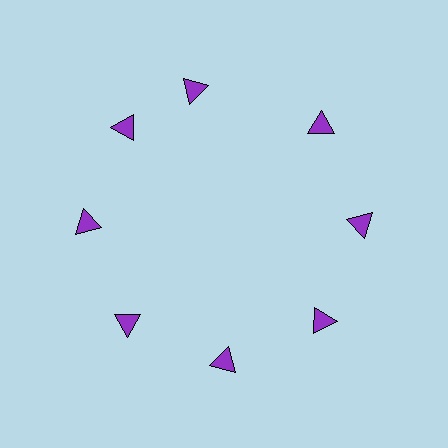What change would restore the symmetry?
The symmetry would be restored by rotating it back into even spacing with its neighbors so that all 8 triangles sit at equal angles and equal distance from the center.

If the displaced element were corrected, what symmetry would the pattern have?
It would have 8-fold rotational symmetry — the pattern would map onto itself every 45 degrees.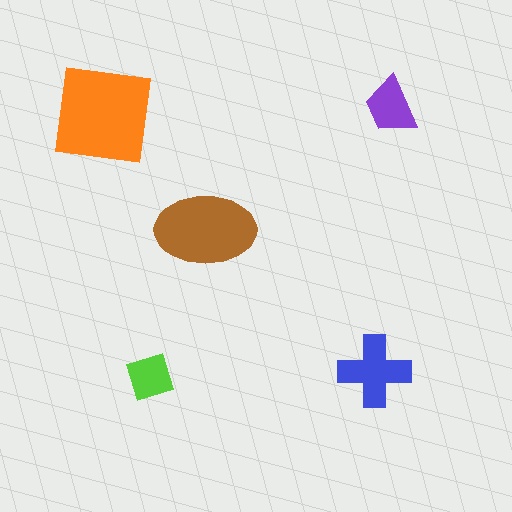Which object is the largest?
The orange square.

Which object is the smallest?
The lime diamond.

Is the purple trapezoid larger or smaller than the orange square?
Smaller.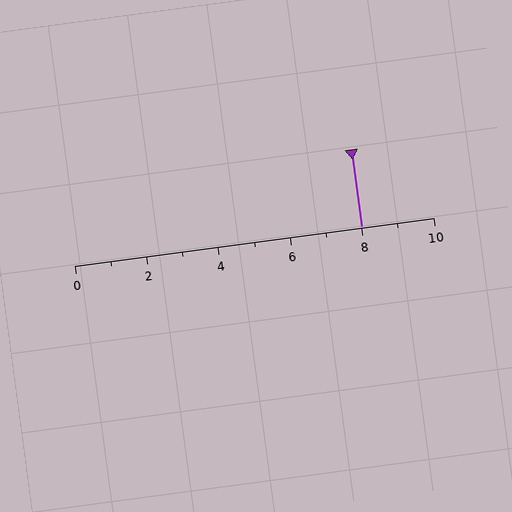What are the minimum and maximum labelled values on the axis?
The axis runs from 0 to 10.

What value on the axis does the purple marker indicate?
The marker indicates approximately 8.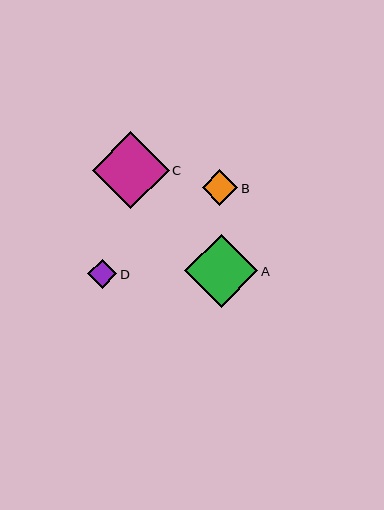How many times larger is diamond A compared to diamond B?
Diamond A is approximately 2.1 times the size of diamond B.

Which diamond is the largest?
Diamond C is the largest with a size of approximately 77 pixels.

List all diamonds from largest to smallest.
From largest to smallest: C, A, B, D.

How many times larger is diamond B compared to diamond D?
Diamond B is approximately 1.2 times the size of diamond D.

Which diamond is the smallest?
Diamond D is the smallest with a size of approximately 29 pixels.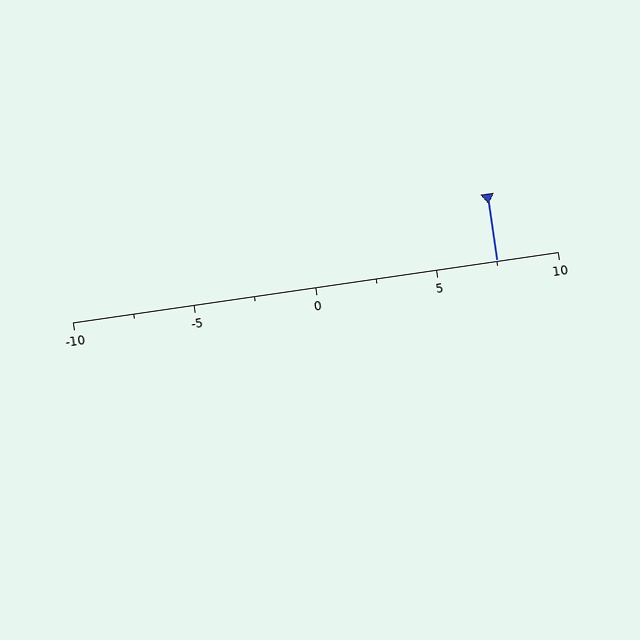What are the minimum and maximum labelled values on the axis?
The axis runs from -10 to 10.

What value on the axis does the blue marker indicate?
The marker indicates approximately 7.5.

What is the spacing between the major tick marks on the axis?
The major ticks are spaced 5 apart.